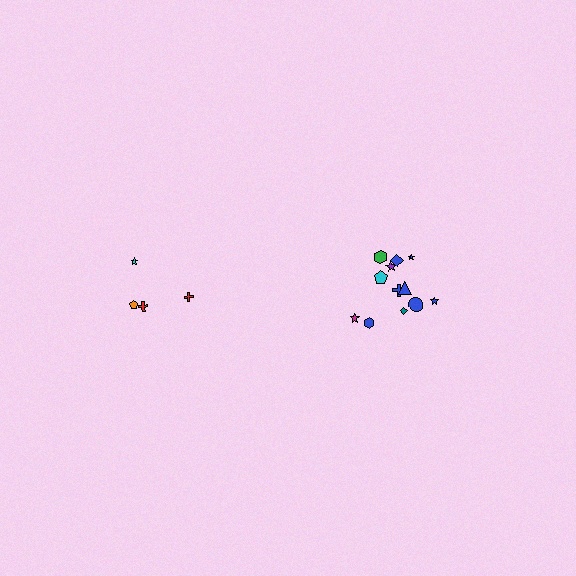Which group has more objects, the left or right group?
The right group.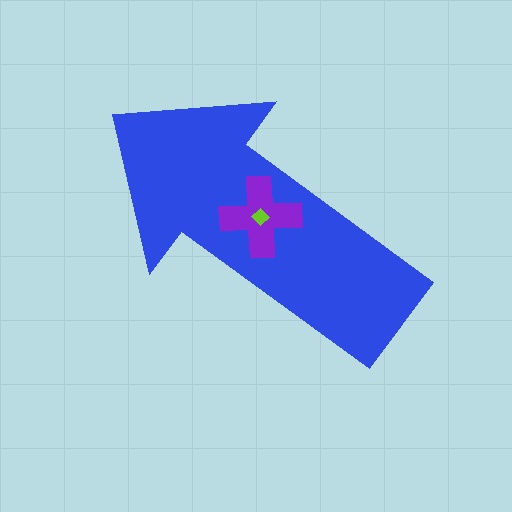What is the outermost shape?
The blue arrow.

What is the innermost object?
The lime diamond.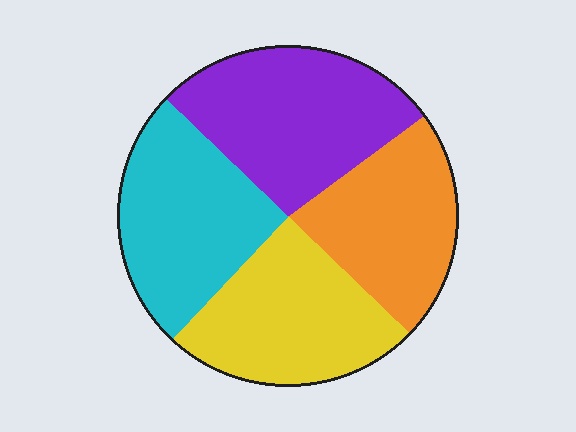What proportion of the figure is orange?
Orange takes up about one fifth (1/5) of the figure.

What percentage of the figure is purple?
Purple covers 28% of the figure.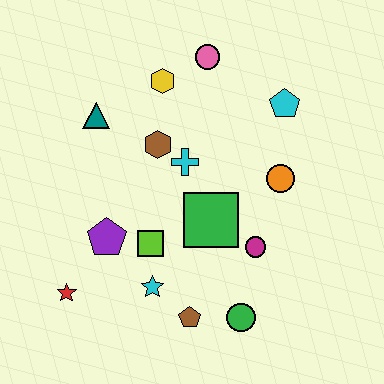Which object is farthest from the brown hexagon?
The green circle is farthest from the brown hexagon.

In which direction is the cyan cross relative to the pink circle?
The cyan cross is below the pink circle.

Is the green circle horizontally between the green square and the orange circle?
Yes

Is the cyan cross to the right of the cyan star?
Yes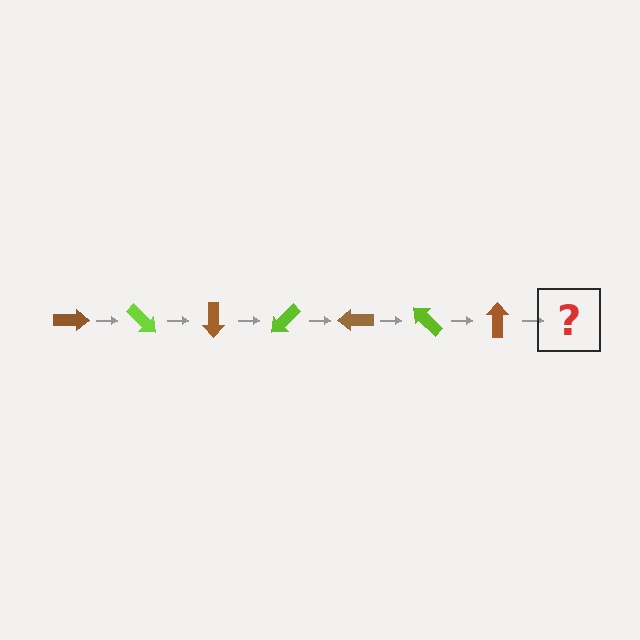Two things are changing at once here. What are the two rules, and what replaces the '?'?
The two rules are that it rotates 45 degrees each step and the color cycles through brown and lime. The '?' should be a lime arrow, rotated 315 degrees from the start.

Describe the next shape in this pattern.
It should be a lime arrow, rotated 315 degrees from the start.